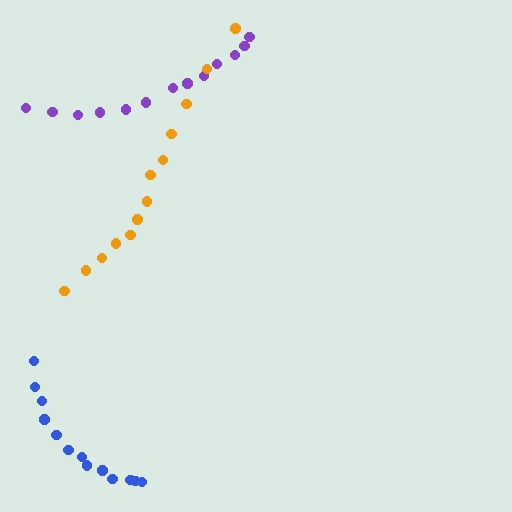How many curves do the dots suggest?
There are 3 distinct paths.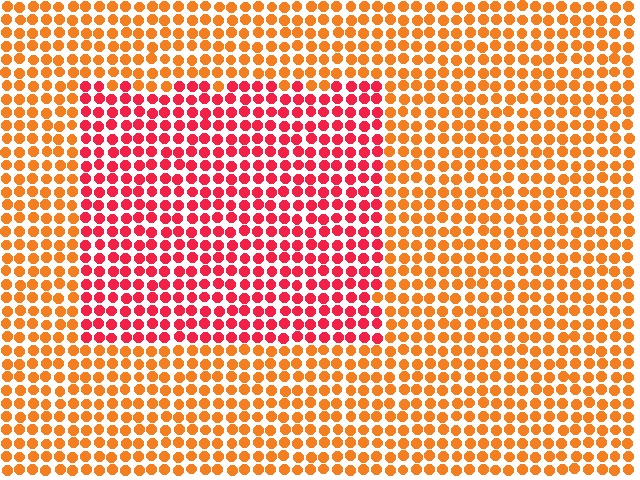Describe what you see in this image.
The image is filled with small orange elements in a uniform arrangement. A rectangle-shaped region is visible where the elements are tinted to a slightly different hue, forming a subtle color boundary.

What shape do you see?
I see a rectangle.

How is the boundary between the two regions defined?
The boundary is defined purely by a slight shift in hue (about 38 degrees). Spacing, size, and orientation are identical on both sides.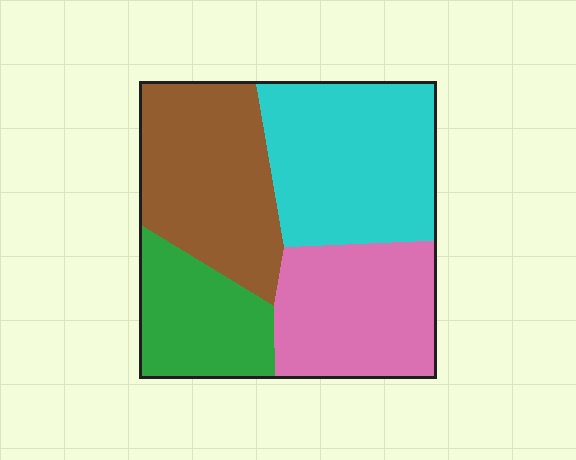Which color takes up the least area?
Green, at roughly 15%.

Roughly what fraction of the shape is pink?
Pink covers 24% of the shape.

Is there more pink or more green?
Pink.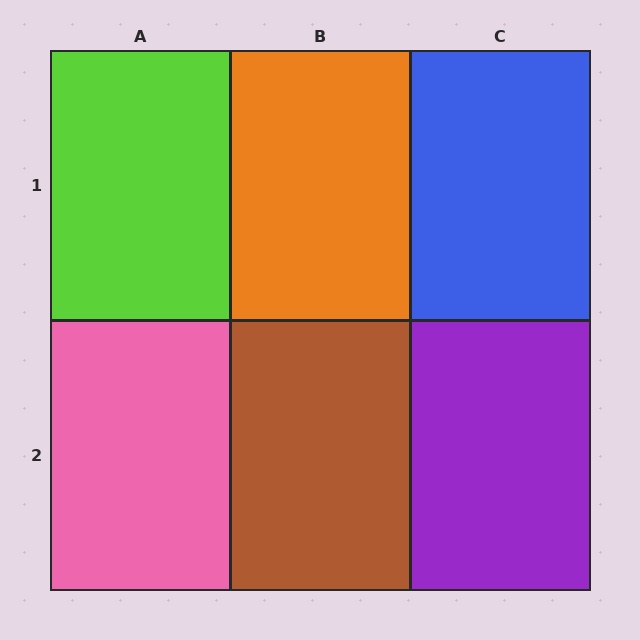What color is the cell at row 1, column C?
Blue.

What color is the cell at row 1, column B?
Orange.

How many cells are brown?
1 cell is brown.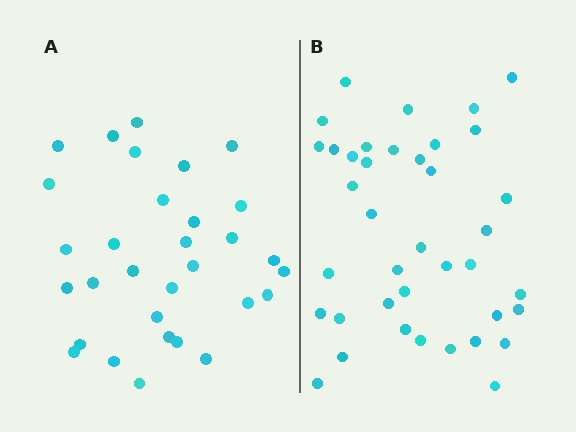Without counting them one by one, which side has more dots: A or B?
Region B (the right region) has more dots.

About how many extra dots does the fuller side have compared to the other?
Region B has roughly 8 or so more dots than region A.